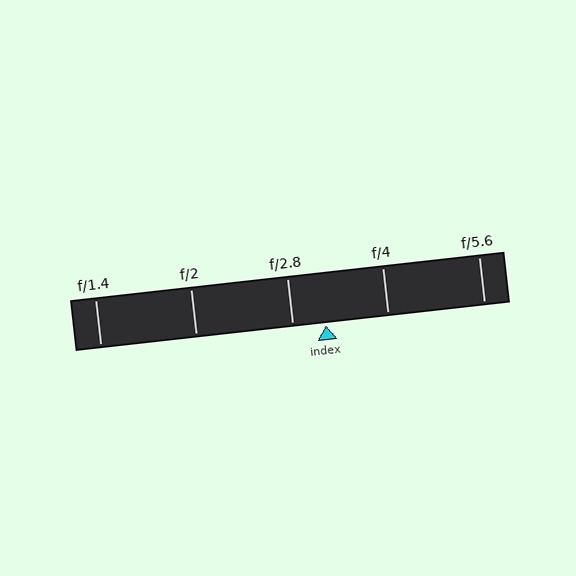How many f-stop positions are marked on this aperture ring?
There are 5 f-stop positions marked.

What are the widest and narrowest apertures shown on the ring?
The widest aperture shown is f/1.4 and the narrowest is f/5.6.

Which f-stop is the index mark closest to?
The index mark is closest to f/2.8.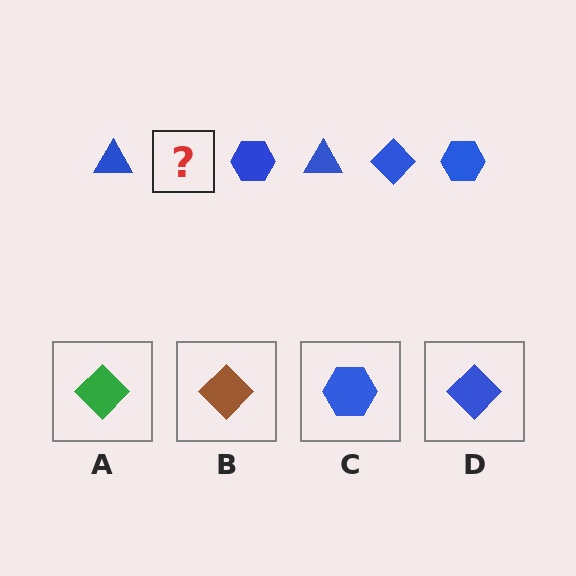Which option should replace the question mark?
Option D.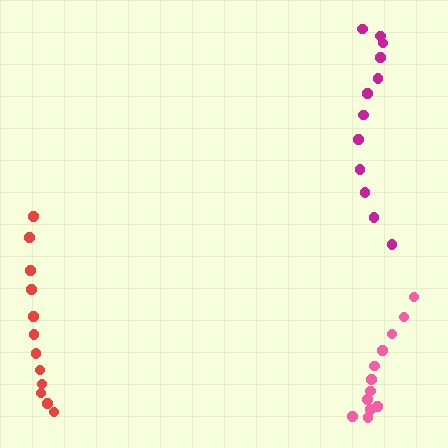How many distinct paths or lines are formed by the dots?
There are 3 distinct paths.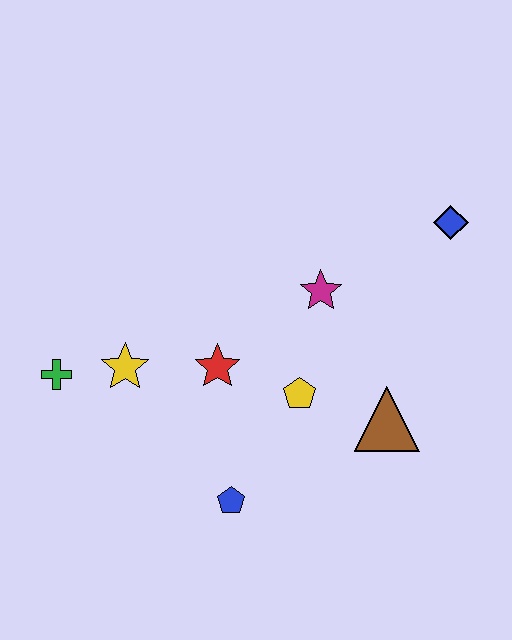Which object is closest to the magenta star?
The yellow pentagon is closest to the magenta star.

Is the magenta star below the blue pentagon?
No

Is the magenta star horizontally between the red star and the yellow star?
No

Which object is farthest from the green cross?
The blue diamond is farthest from the green cross.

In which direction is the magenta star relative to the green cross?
The magenta star is to the right of the green cross.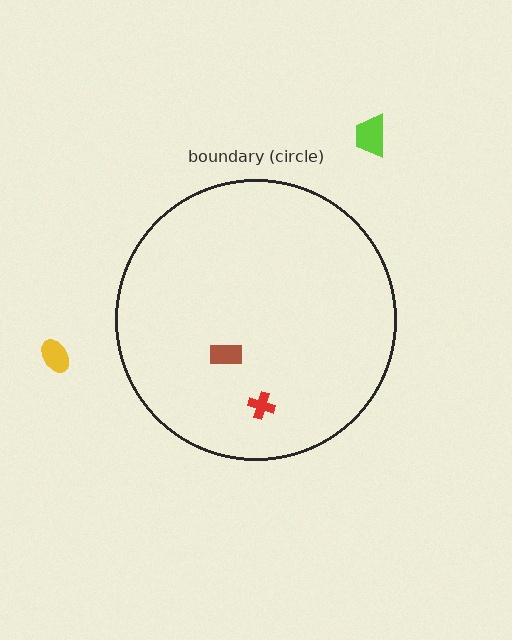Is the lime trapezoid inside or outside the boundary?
Outside.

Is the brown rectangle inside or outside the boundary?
Inside.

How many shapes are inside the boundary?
2 inside, 2 outside.